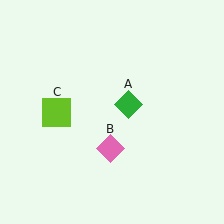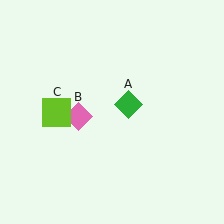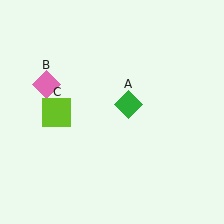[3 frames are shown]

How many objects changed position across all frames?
1 object changed position: pink diamond (object B).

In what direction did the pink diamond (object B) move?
The pink diamond (object B) moved up and to the left.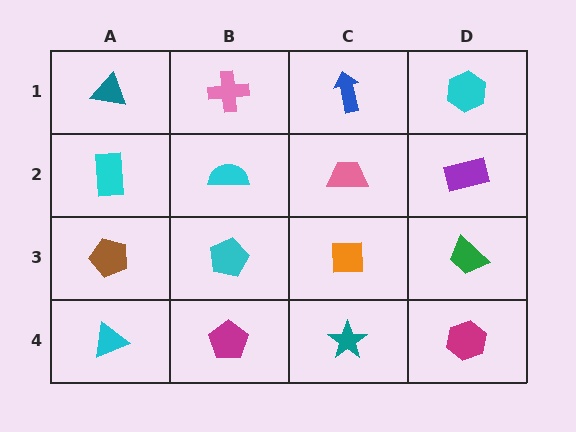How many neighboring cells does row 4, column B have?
3.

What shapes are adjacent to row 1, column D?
A purple rectangle (row 2, column D), a blue arrow (row 1, column C).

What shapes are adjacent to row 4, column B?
A cyan pentagon (row 3, column B), a cyan triangle (row 4, column A), a teal star (row 4, column C).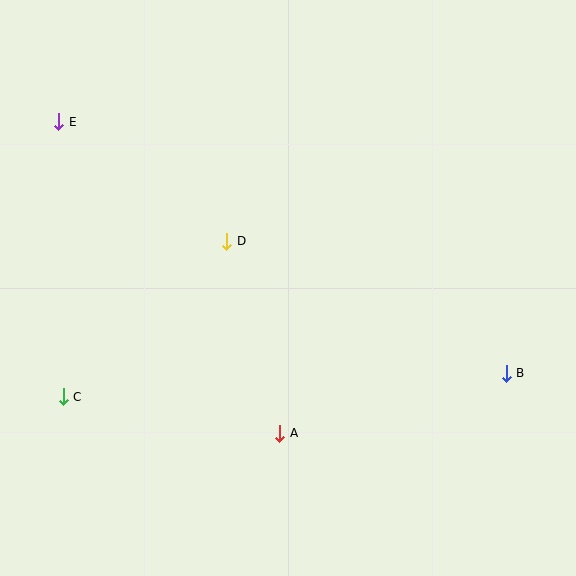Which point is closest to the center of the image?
Point D at (227, 241) is closest to the center.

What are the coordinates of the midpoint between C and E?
The midpoint between C and E is at (61, 259).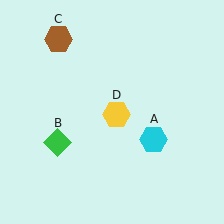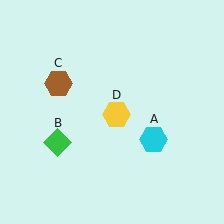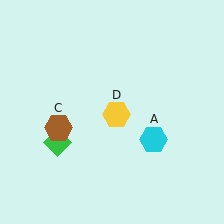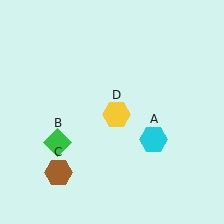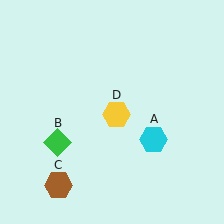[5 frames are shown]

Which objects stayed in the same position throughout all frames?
Cyan hexagon (object A) and green diamond (object B) and yellow hexagon (object D) remained stationary.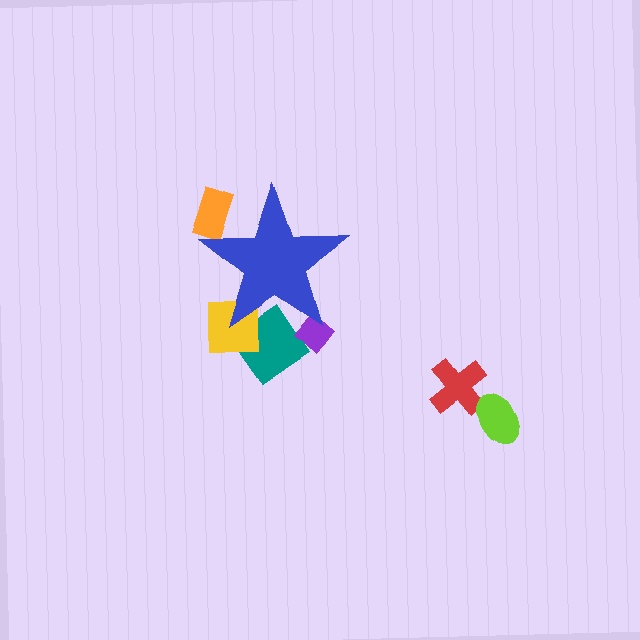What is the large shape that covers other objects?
A blue star.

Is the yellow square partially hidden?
Yes, the yellow square is partially hidden behind the blue star.